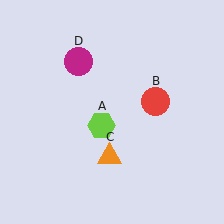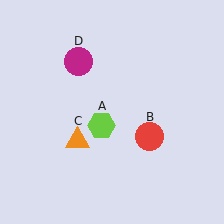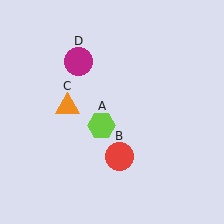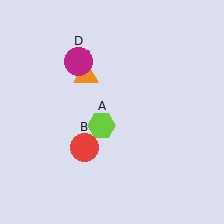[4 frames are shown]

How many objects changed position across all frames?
2 objects changed position: red circle (object B), orange triangle (object C).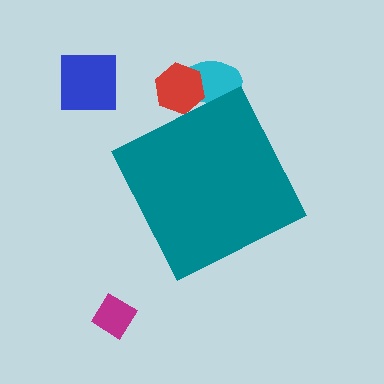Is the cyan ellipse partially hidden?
Yes, the cyan ellipse is partially hidden behind the teal diamond.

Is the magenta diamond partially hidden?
No, the magenta diamond is fully visible.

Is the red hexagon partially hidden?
Yes, the red hexagon is partially hidden behind the teal diamond.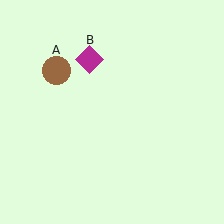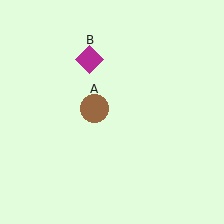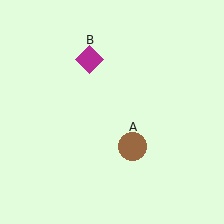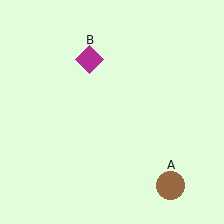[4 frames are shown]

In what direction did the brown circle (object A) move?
The brown circle (object A) moved down and to the right.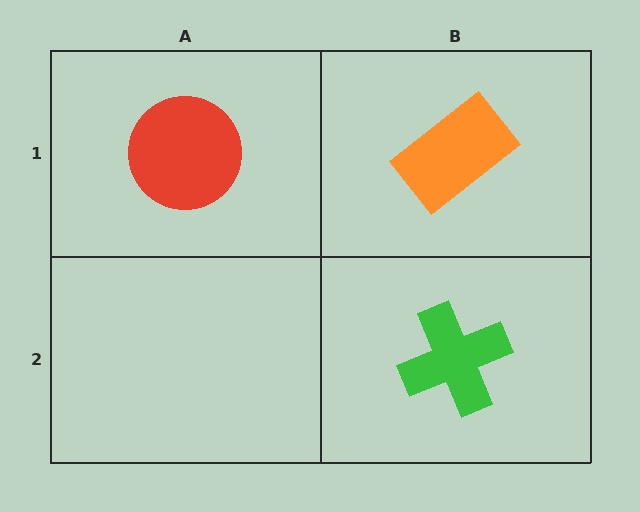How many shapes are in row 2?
1 shape.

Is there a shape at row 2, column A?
No, that cell is empty.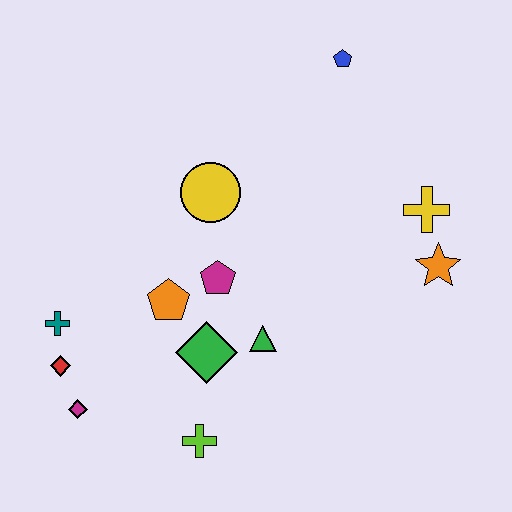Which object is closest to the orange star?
The yellow cross is closest to the orange star.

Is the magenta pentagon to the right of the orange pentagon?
Yes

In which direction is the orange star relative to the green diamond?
The orange star is to the right of the green diamond.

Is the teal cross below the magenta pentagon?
Yes